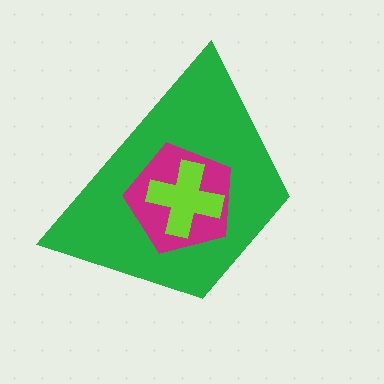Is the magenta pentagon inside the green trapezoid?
Yes.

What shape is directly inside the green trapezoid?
The magenta pentagon.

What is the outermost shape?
The green trapezoid.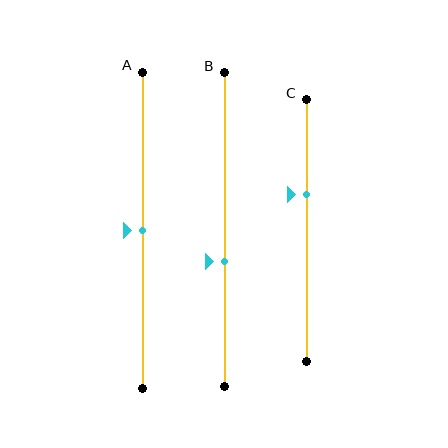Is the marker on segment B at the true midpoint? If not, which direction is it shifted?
No, the marker on segment B is shifted downward by about 10% of the segment length.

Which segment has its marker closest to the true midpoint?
Segment A has its marker closest to the true midpoint.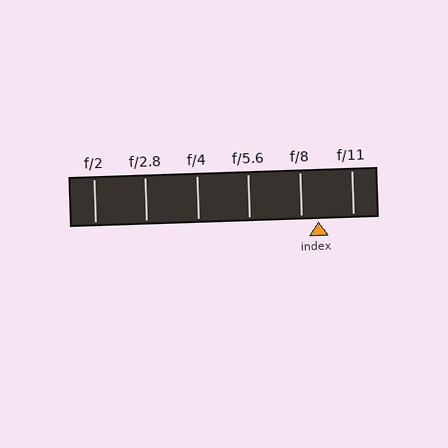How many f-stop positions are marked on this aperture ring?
There are 6 f-stop positions marked.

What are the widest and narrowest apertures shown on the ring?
The widest aperture shown is f/2 and the narrowest is f/11.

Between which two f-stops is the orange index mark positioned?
The index mark is between f/8 and f/11.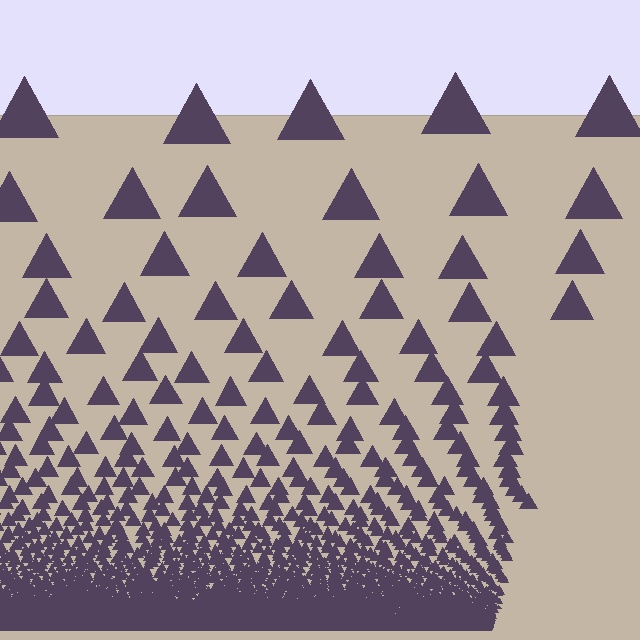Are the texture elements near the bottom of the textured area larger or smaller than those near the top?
Smaller. The gradient is inverted — elements near the bottom are smaller and denser.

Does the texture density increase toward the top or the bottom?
Density increases toward the bottom.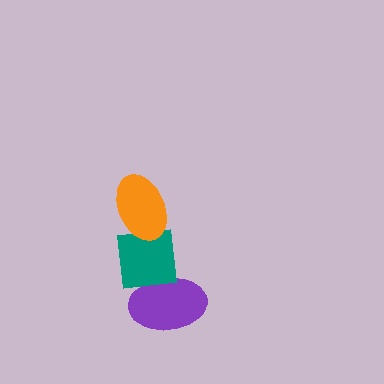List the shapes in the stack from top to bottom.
From top to bottom: the orange ellipse, the teal square, the purple ellipse.